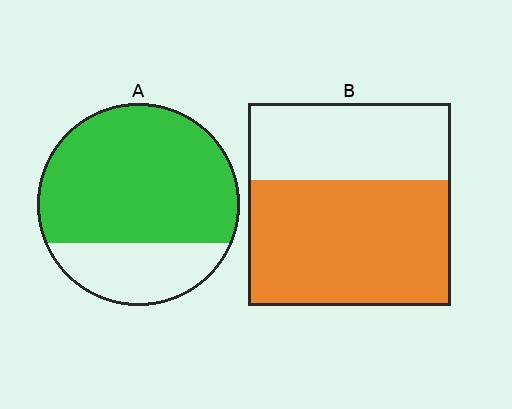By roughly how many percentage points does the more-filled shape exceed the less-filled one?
By roughly 10 percentage points (A over B).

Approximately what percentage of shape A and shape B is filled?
A is approximately 75% and B is approximately 60%.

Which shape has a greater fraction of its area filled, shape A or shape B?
Shape A.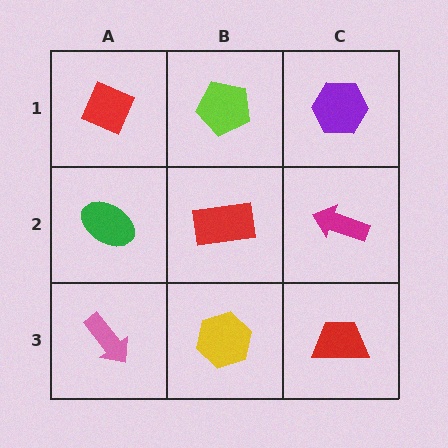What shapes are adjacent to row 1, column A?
A green ellipse (row 2, column A), a lime pentagon (row 1, column B).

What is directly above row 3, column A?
A green ellipse.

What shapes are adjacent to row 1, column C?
A magenta arrow (row 2, column C), a lime pentagon (row 1, column B).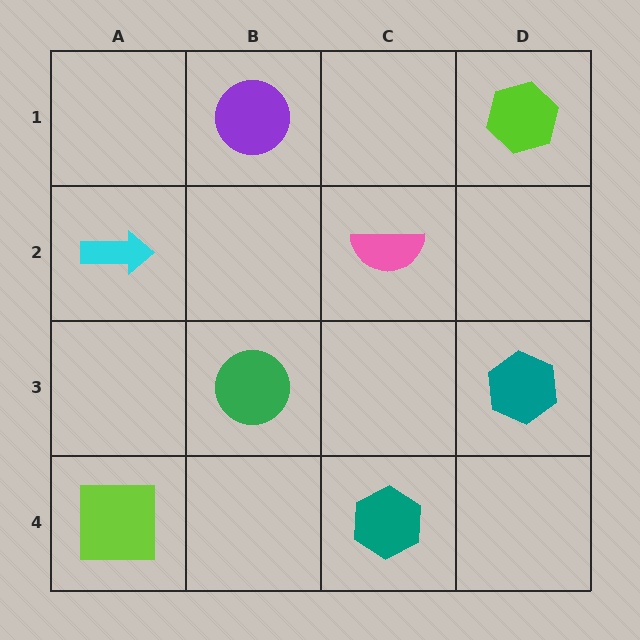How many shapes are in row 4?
2 shapes.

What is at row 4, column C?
A teal hexagon.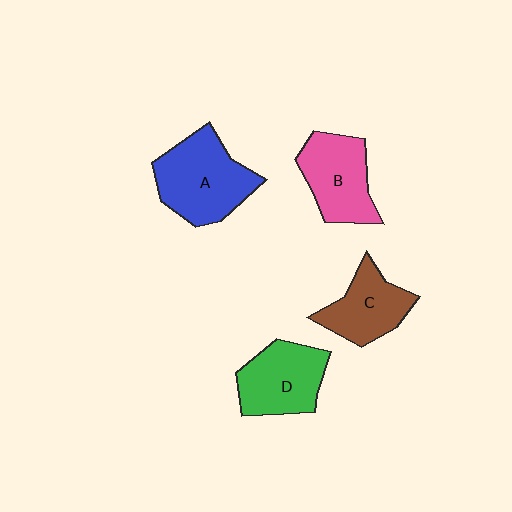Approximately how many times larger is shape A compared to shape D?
Approximately 1.2 times.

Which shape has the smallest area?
Shape C (brown).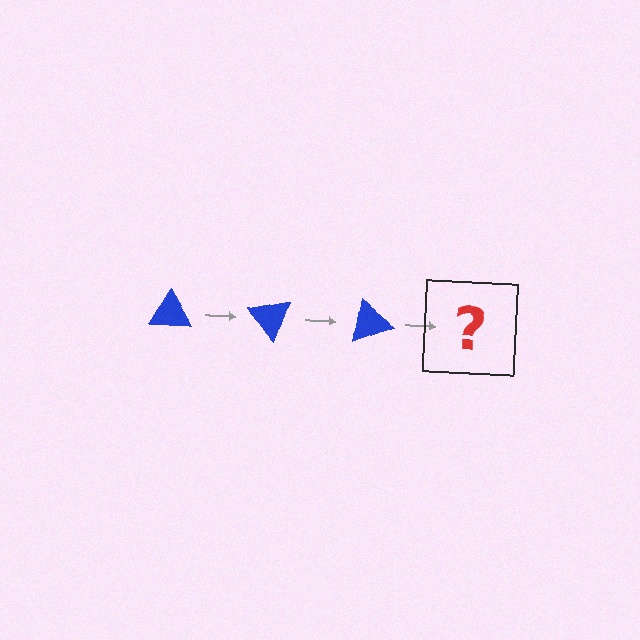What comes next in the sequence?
The next element should be a blue triangle rotated 150 degrees.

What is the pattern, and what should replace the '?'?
The pattern is that the triangle rotates 50 degrees each step. The '?' should be a blue triangle rotated 150 degrees.